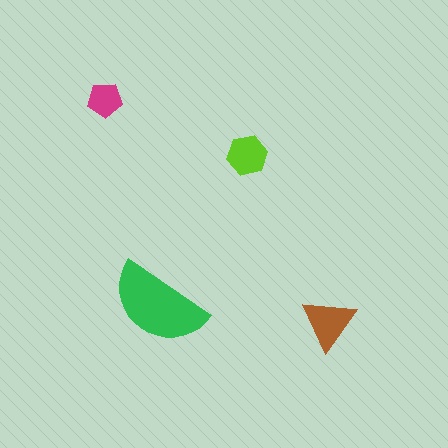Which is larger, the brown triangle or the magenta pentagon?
The brown triangle.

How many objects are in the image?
There are 4 objects in the image.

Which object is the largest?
The green semicircle.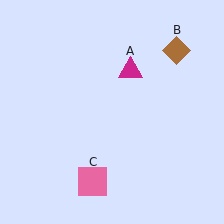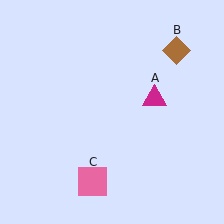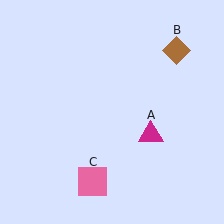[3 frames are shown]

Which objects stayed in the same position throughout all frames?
Brown diamond (object B) and pink square (object C) remained stationary.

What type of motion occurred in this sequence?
The magenta triangle (object A) rotated clockwise around the center of the scene.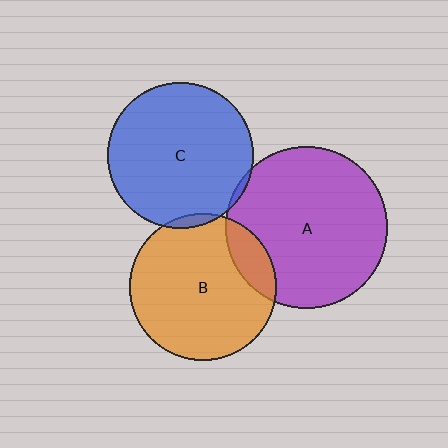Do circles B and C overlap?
Yes.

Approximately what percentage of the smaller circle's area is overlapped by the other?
Approximately 5%.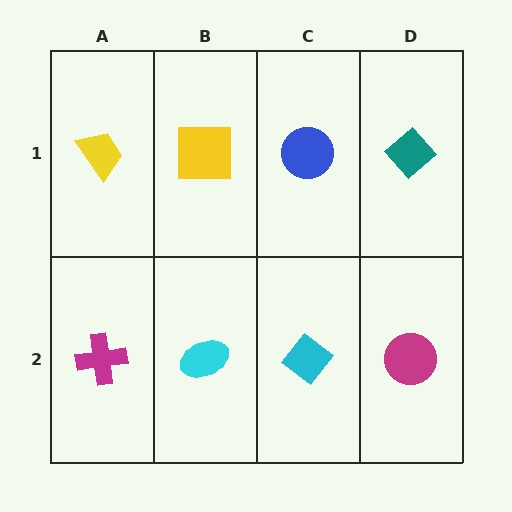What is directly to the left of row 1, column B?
A yellow trapezoid.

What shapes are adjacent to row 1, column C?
A cyan diamond (row 2, column C), a yellow square (row 1, column B), a teal diamond (row 1, column D).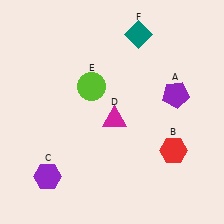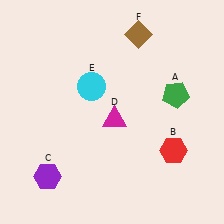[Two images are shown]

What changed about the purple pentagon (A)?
In Image 1, A is purple. In Image 2, it changed to green.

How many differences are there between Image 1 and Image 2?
There are 3 differences between the two images.